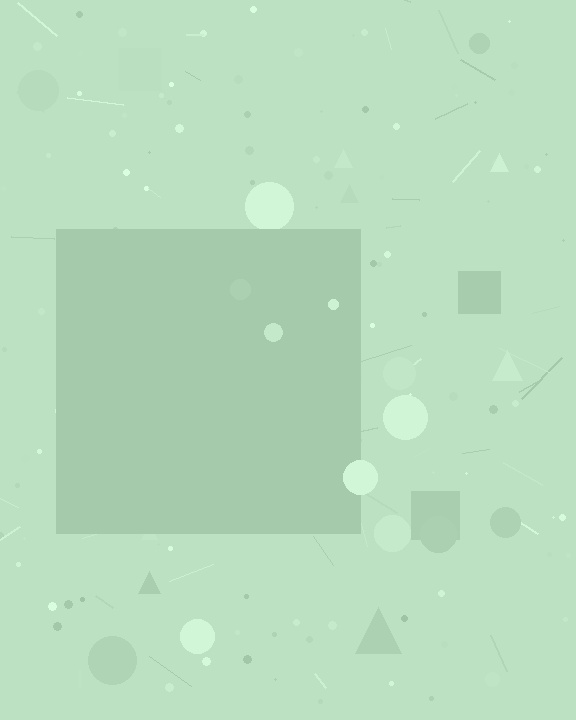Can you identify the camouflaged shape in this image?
The camouflaged shape is a square.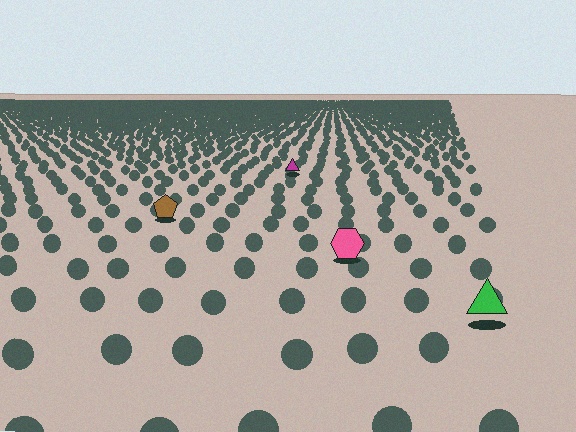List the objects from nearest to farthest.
From nearest to farthest: the green triangle, the pink hexagon, the brown pentagon, the magenta triangle.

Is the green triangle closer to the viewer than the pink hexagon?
Yes. The green triangle is closer — you can tell from the texture gradient: the ground texture is coarser near it.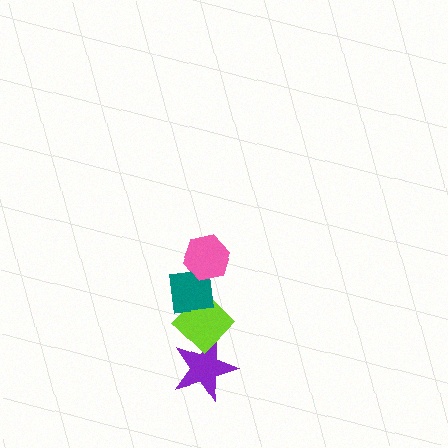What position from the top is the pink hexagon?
The pink hexagon is 1st from the top.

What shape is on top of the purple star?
The lime diamond is on top of the purple star.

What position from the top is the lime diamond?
The lime diamond is 3rd from the top.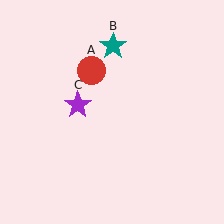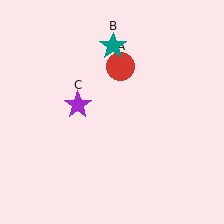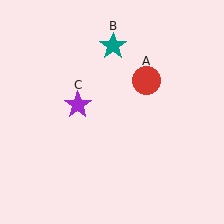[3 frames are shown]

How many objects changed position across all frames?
1 object changed position: red circle (object A).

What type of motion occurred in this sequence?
The red circle (object A) rotated clockwise around the center of the scene.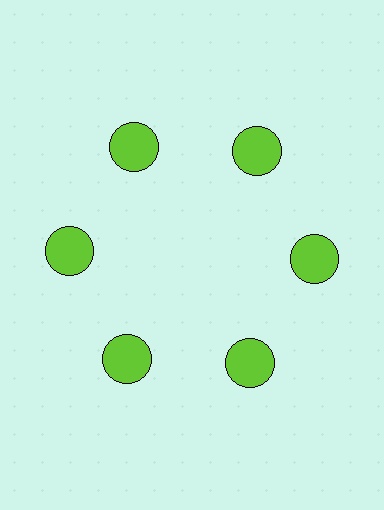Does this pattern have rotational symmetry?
Yes, this pattern has 6-fold rotational symmetry. It looks the same after rotating 60 degrees around the center.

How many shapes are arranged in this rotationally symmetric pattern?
There are 6 shapes, arranged in 6 groups of 1.